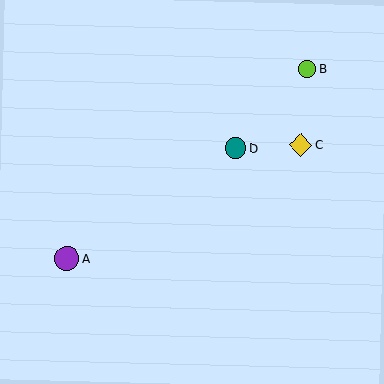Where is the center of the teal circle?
The center of the teal circle is at (236, 148).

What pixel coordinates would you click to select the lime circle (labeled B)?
Click at (307, 69) to select the lime circle B.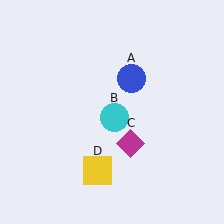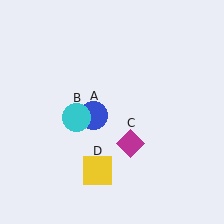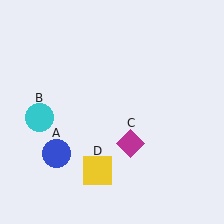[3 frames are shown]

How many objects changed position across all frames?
2 objects changed position: blue circle (object A), cyan circle (object B).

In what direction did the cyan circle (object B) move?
The cyan circle (object B) moved left.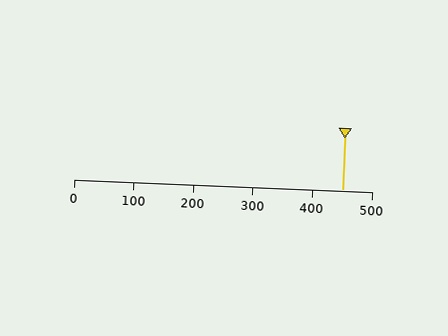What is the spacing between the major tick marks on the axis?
The major ticks are spaced 100 apart.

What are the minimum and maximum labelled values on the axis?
The axis runs from 0 to 500.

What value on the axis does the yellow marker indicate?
The marker indicates approximately 450.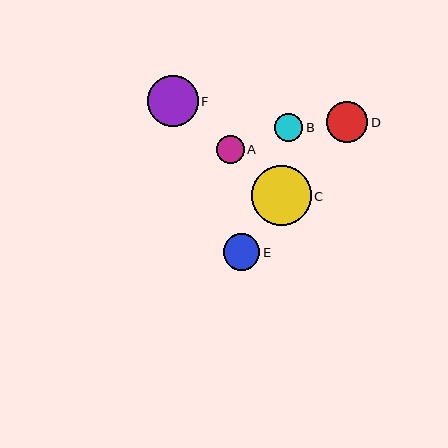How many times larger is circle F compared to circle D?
Circle F is approximately 1.2 times the size of circle D.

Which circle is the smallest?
Circle A is the smallest with a size of approximately 28 pixels.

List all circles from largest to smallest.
From largest to smallest: C, F, D, E, B, A.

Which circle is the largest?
Circle C is the largest with a size of approximately 60 pixels.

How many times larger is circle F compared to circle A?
Circle F is approximately 1.8 times the size of circle A.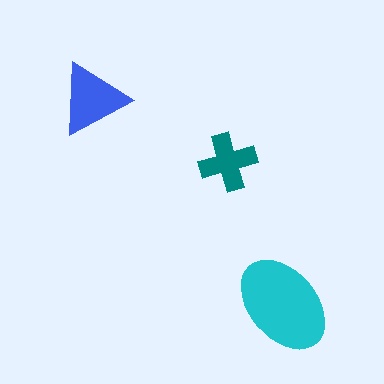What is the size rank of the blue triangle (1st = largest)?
2nd.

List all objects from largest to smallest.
The cyan ellipse, the blue triangle, the teal cross.